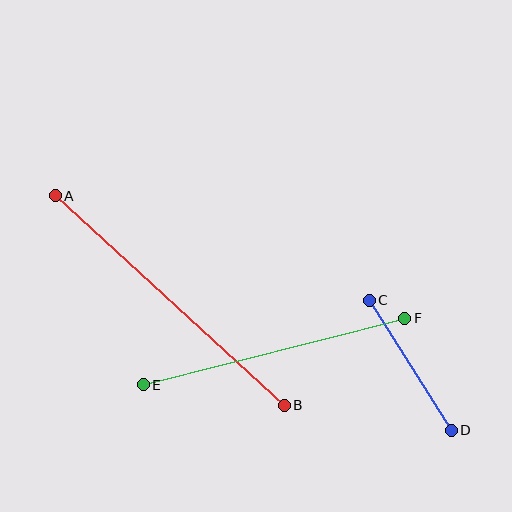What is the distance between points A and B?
The distance is approximately 311 pixels.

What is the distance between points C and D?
The distance is approximately 154 pixels.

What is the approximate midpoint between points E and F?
The midpoint is at approximately (274, 352) pixels.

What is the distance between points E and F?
The distance is approximately 270 pixels.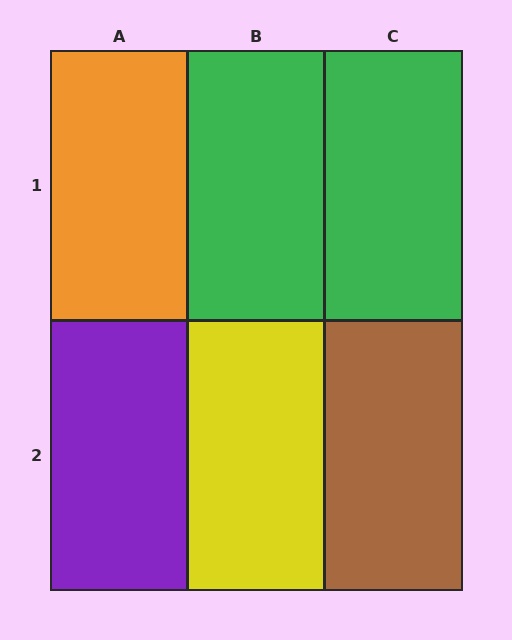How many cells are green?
2 cells are green.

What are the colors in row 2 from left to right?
Purple, yellow, brown.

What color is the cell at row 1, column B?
Green.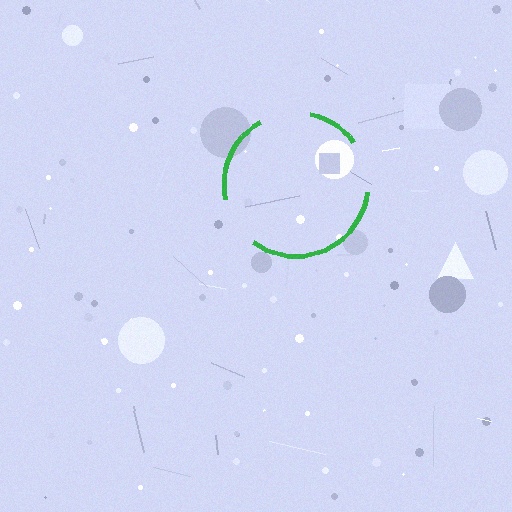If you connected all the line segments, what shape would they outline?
They would outline a circle.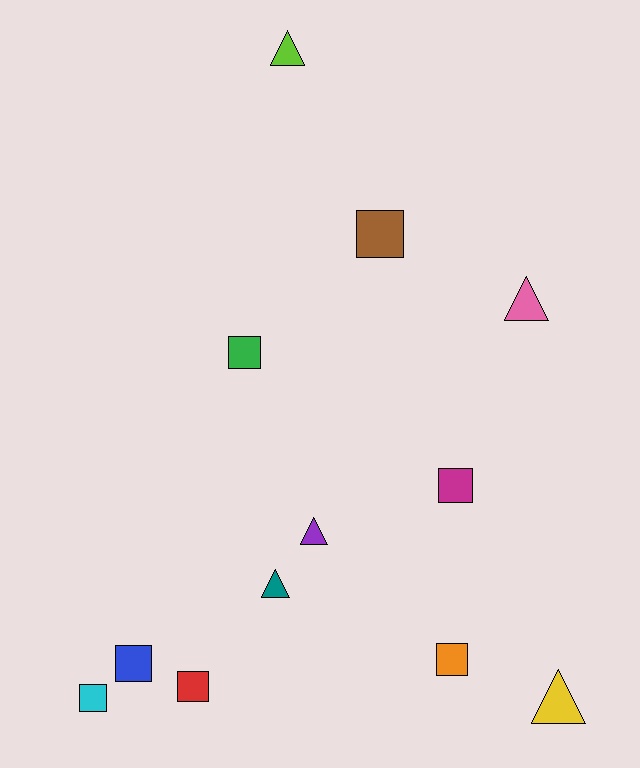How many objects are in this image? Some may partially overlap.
There are 12 objects.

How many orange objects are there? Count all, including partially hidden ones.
There is 1 orange object.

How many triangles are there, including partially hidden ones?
There are 5 triangles.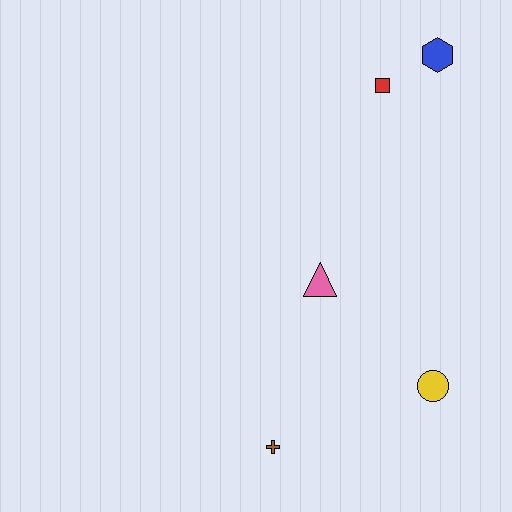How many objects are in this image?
There are 5 objects.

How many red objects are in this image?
There is 1 red object.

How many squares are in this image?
There is 1 square.